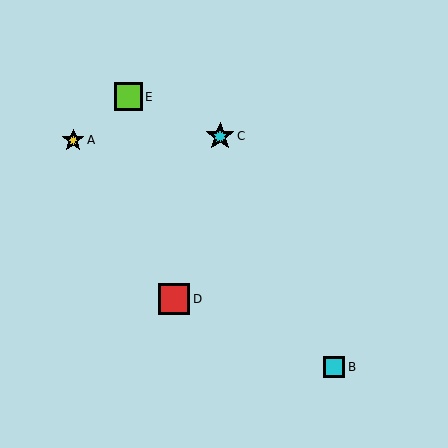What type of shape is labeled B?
Shape B is a cyan square.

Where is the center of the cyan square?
The center of the cyan square is at (334, 367).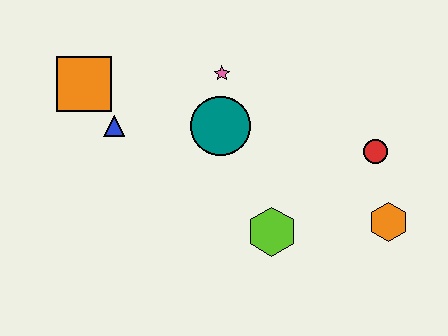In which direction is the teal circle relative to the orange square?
The teal circle is to the right of the orange square.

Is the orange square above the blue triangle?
Yes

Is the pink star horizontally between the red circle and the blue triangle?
Yes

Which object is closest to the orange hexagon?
The red circle is closest to the orange hexagon.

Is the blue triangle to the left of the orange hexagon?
Yes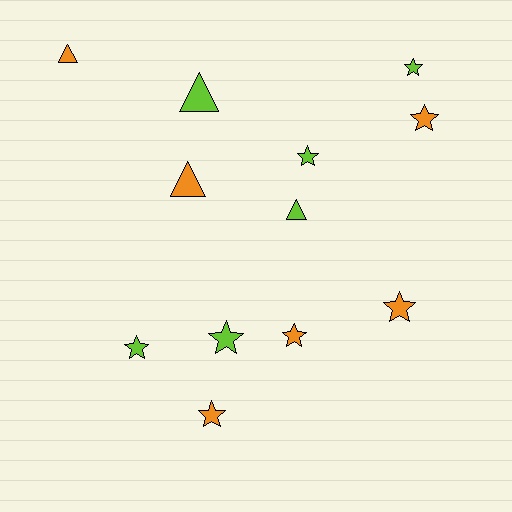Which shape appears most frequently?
Star, with 8 objects.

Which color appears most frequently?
Lime, with 6 objects.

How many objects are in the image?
There are 12 objects.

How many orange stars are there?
There are 4 orange stars.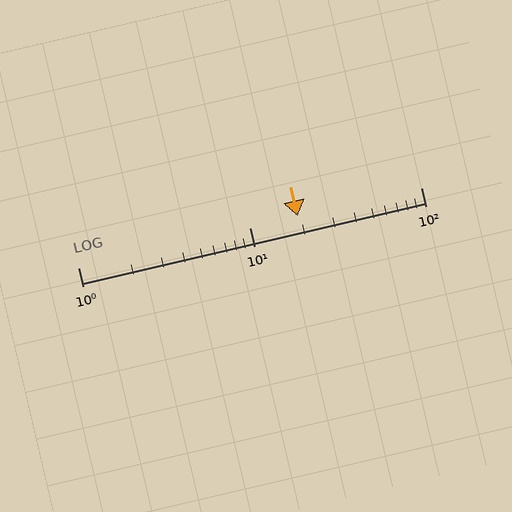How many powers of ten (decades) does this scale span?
The scale spans 2 decades, from 1 to 100.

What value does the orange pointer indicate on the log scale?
The pointer indicates approximately 19.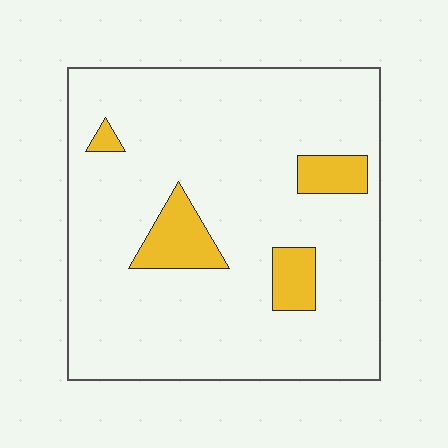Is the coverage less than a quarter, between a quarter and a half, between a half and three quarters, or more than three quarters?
Less than a quarter.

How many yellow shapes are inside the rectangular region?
4.